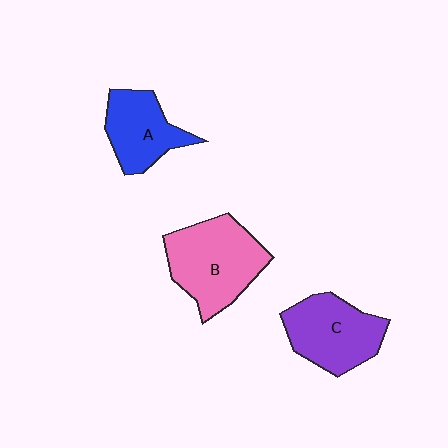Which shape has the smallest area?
Shape A (blue).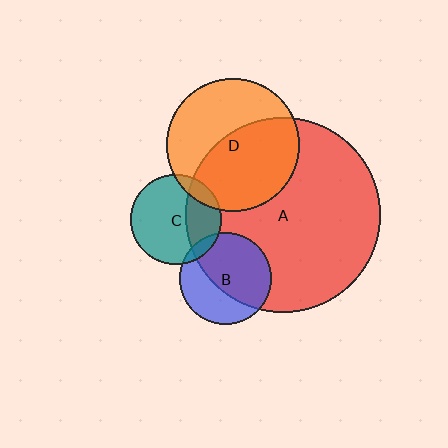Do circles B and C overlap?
Yes.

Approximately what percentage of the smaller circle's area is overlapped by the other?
Approximately 10%.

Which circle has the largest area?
Circle A (red).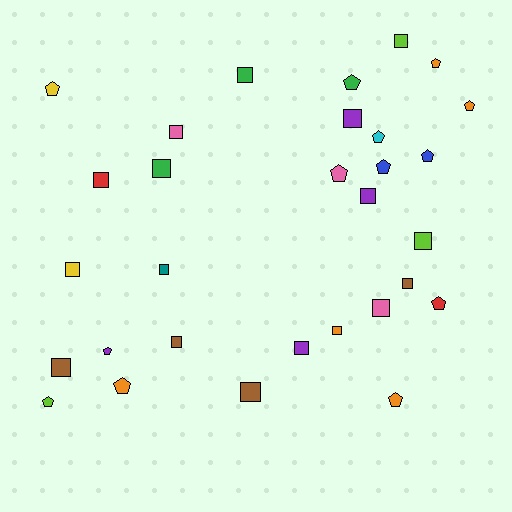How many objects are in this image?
There are 30 objects.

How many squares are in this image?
There are 17 squares.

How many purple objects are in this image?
There are 4 purple objects.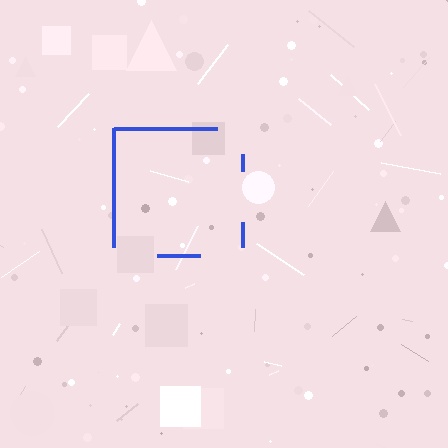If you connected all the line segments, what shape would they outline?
They would outline a square.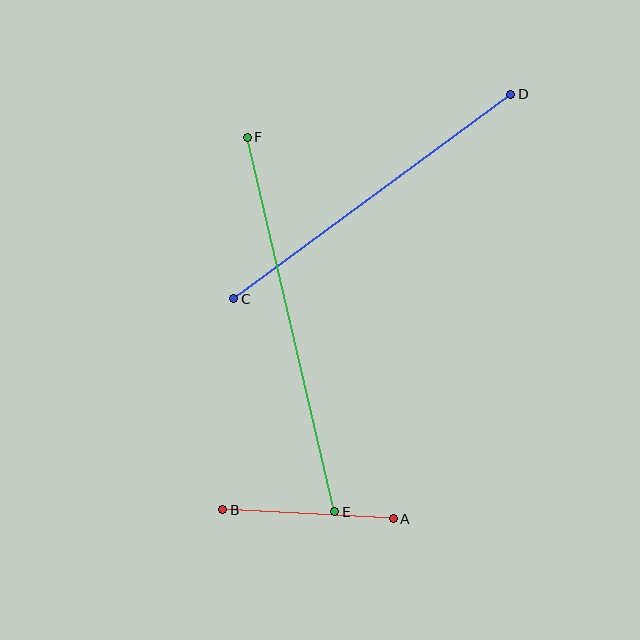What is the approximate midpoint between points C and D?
The midpoint is at approximately (372, 197) pixels.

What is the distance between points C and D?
The distance is approximately 345 pixels.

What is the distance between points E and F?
The distance is approximately 385 pixels.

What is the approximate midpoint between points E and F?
The midpoint is at approximately (291, 325) pixels.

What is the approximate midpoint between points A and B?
The midpoint is at approximately (308, 514) pixels.